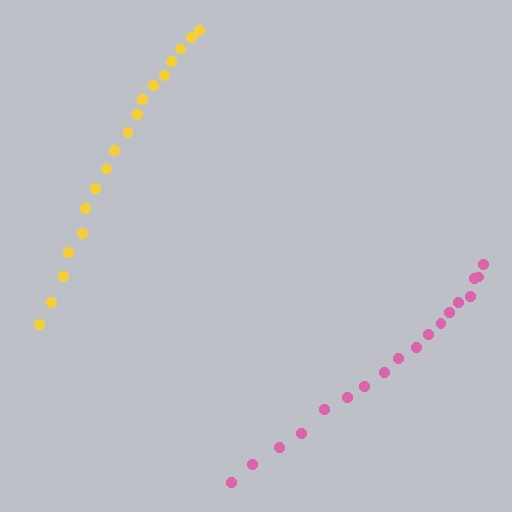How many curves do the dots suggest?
There are 2 distinct paths.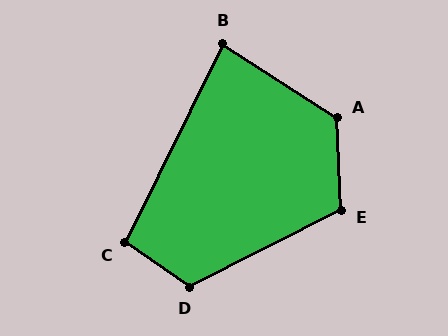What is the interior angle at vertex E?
Approximately 115 degrees (obtuse).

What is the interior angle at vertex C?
Approximately 98 degrees (obtuse).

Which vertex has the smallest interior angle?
B, at approximately 84 degrees.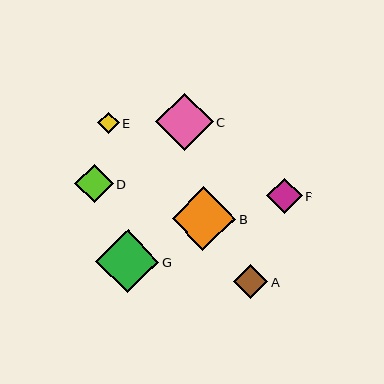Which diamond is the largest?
Diamond G is the largest with a size of approximately 63 pixels.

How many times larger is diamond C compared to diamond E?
Diamond C is approximately 2.7 times the size of diamond E.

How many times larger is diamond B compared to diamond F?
Diamond B is approximately 1.8 times the size of diamond F.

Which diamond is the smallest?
Diamond E is the smallest with a size of approximately 21 pixels.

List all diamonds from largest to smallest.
From largest to smallest: G, B, C, D, F, A, E.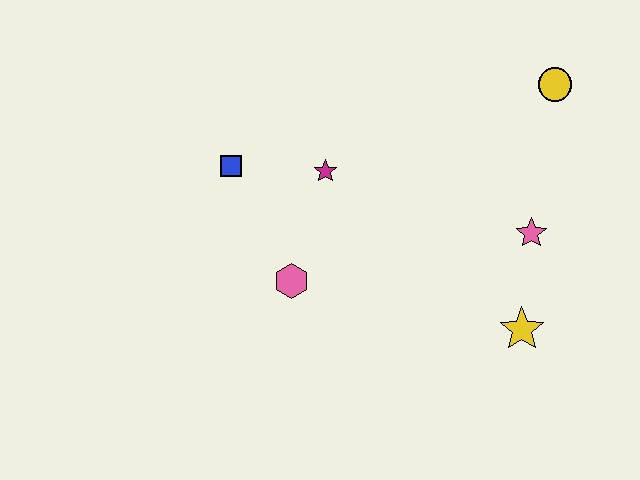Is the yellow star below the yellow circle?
Yes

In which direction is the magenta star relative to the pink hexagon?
The magenta star is above the pink hexagon.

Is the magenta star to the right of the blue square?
Yes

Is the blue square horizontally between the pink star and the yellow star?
No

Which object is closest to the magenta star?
The blue square is closest to the magenta star.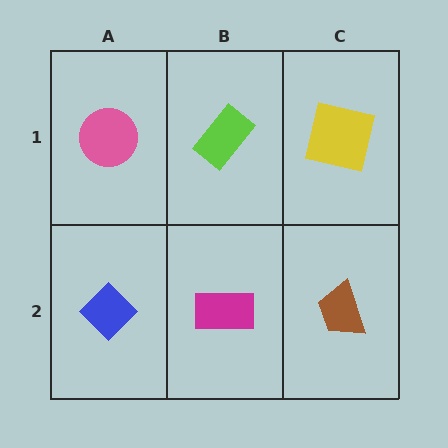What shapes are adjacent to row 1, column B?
A magenta rectangle (row 2, column B), a pink circle (row 1, column A), a yellow square (row 1, column C).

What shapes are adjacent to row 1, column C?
A brown trapezoid (row 2, column C), a lime rectangle (row 1, column B).